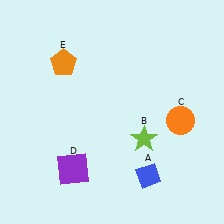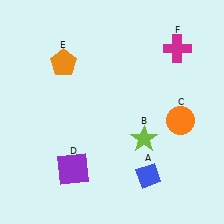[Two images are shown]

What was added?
A magenta cross (F) was added in Image 2.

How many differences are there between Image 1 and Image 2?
There is 1 difference between the two images.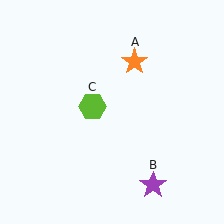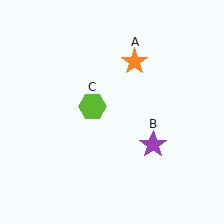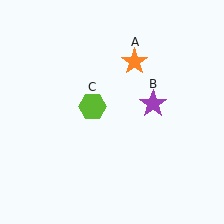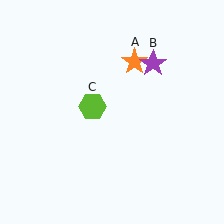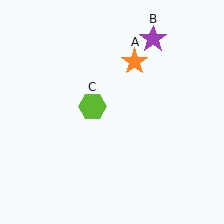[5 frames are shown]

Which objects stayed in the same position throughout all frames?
Orange star (object A) and lime hexagon (object C) remained stationary.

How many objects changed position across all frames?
1 object changed position: purple star (object B).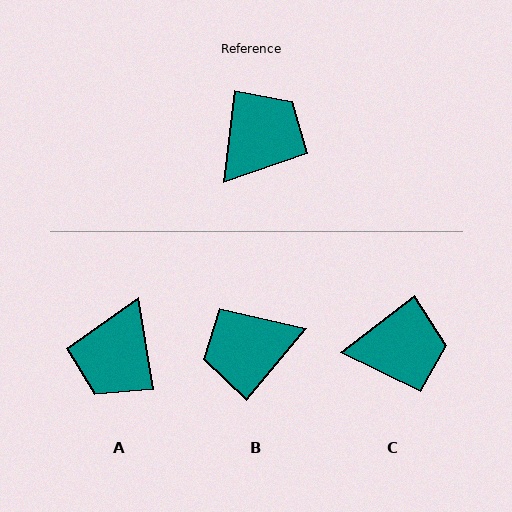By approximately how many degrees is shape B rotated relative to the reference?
Approximately 147 degrees counter-clockwise.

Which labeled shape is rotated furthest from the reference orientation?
A, about 164 degrees away.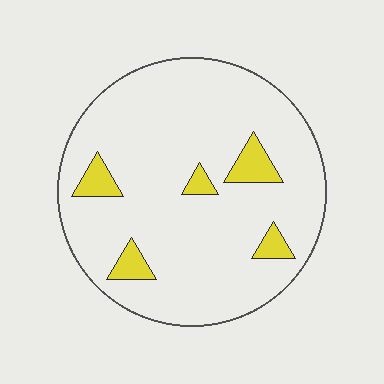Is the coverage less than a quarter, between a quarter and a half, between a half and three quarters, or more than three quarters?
Less than a quarter.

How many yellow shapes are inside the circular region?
5.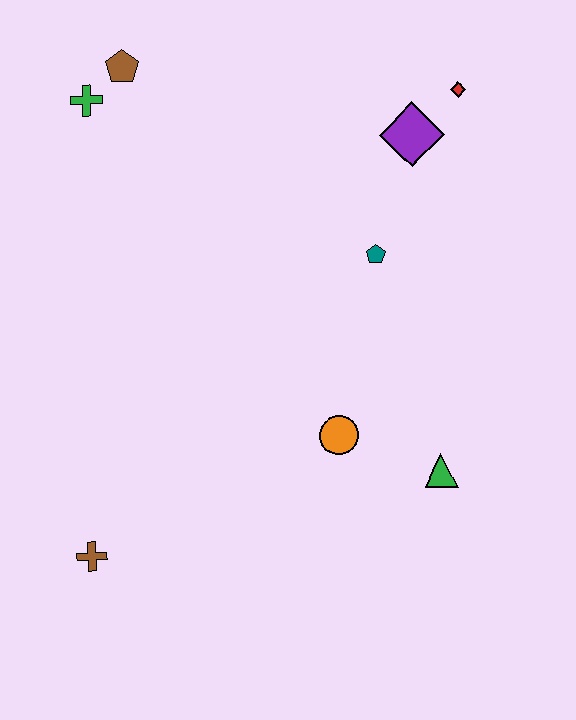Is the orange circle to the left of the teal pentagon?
Yes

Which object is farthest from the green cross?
The green triangle is farthest from the green cross.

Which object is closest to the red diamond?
The purple diamond is closest to the red diamond.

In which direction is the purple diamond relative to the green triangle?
The purple diamond is above the green triangle.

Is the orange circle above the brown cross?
Yes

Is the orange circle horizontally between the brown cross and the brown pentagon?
No